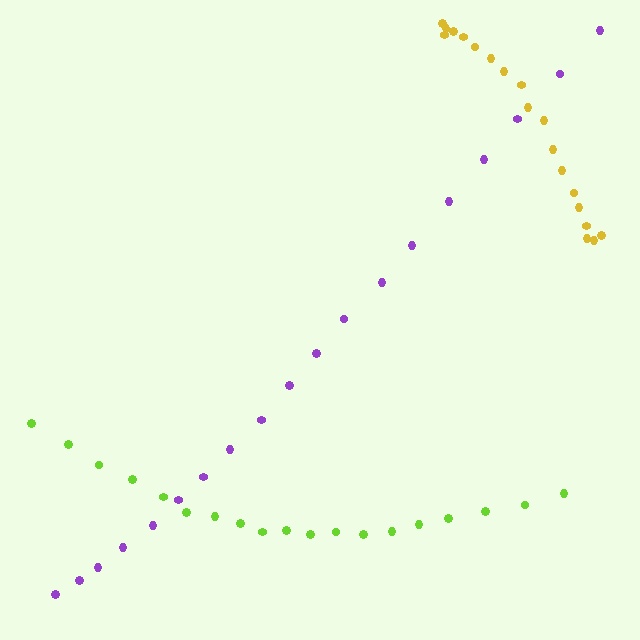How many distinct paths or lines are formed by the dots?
There are 3 distinct paths.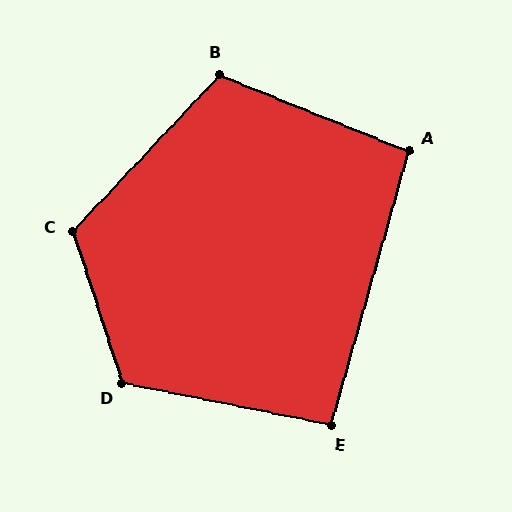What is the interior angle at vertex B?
Approximately 111 degrees (obtuse).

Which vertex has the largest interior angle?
D, at approximately 119 degrees.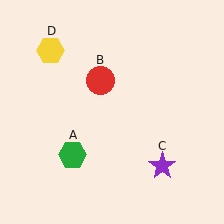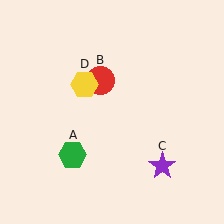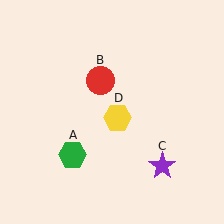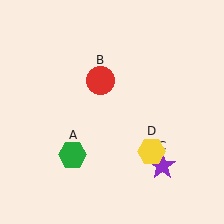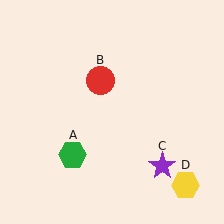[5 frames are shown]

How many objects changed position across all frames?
1 object changed position: yellow hexagon (object D).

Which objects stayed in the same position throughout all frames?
Green hexagon (object A) and red circle (object B) and purple star (object C) remained stationary.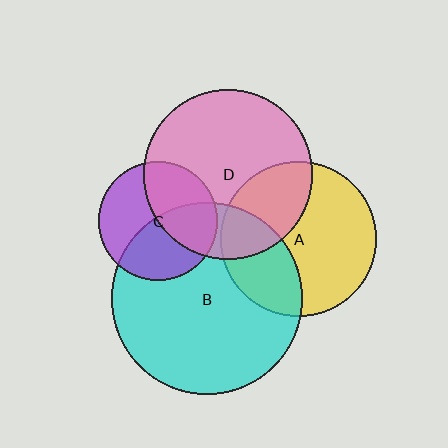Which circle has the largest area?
Circle B (cyan).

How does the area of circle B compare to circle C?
Approximately 2.6 times.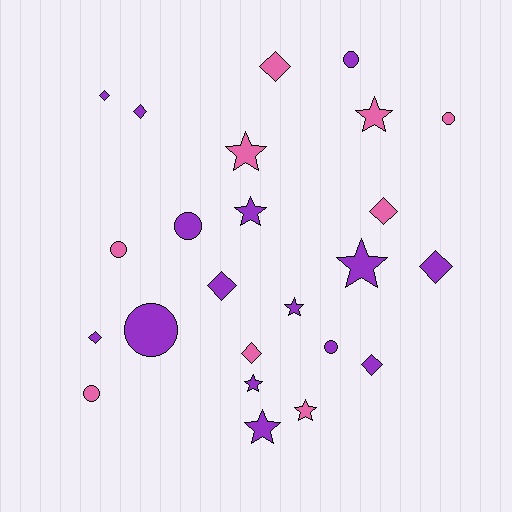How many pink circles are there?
There are 3 pink circles.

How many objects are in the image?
There are 24 objects.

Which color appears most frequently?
Purple, with 15 objects.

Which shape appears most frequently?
Diamond, with 9 objects.